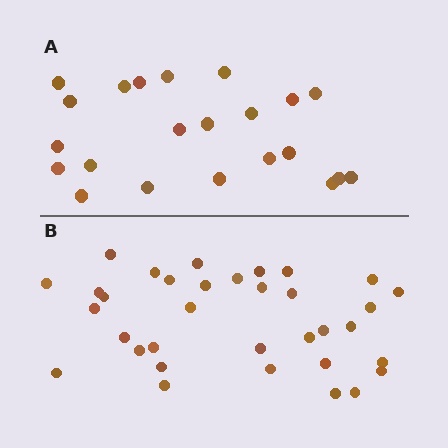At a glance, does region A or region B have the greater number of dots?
Region B (the bottom region) has more dots.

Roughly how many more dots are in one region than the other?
Region B has roughly 12 or so more dots than region A.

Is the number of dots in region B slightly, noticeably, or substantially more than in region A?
Region B has substantially more. The ratio is roughly 1.5 to 1.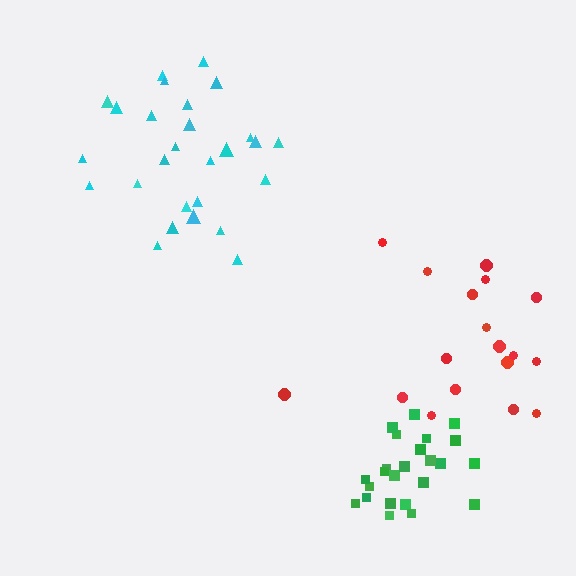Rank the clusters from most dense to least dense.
green, cyan, red.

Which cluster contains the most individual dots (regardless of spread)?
Cyan (27).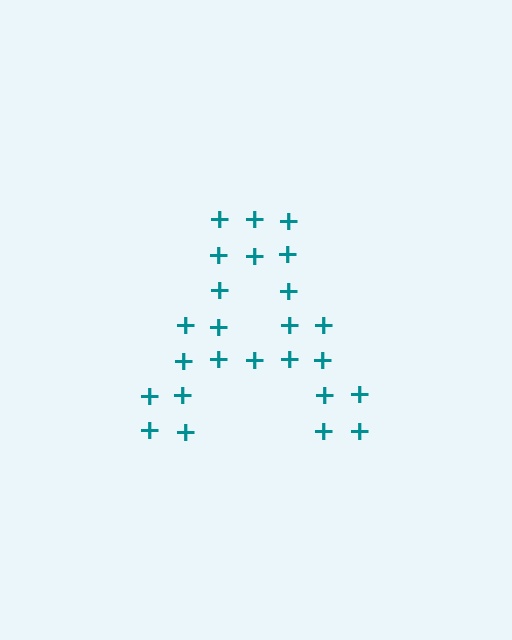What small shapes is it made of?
It is made of small plus signs.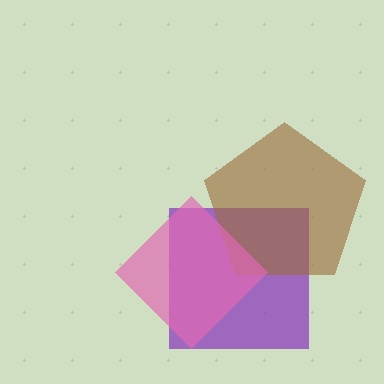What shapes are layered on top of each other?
The layered shapes are: a purple square, a brown pentagon, a pink diamond.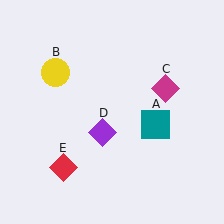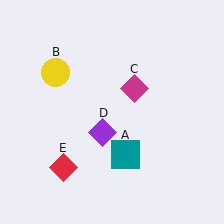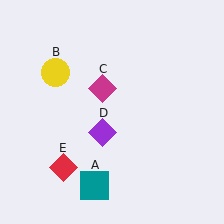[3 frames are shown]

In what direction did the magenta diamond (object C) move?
The magenta diamond (object C) moved left.